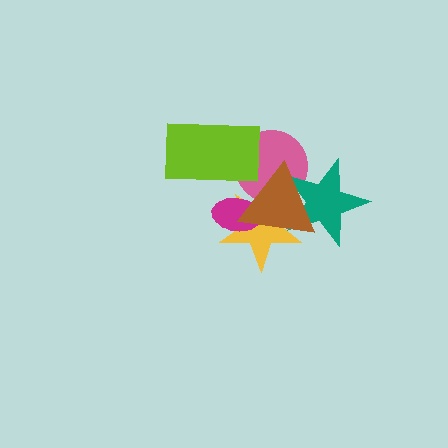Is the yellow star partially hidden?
Yes, it is partially covered by another shape.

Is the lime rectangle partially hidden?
No, no other shape covers it.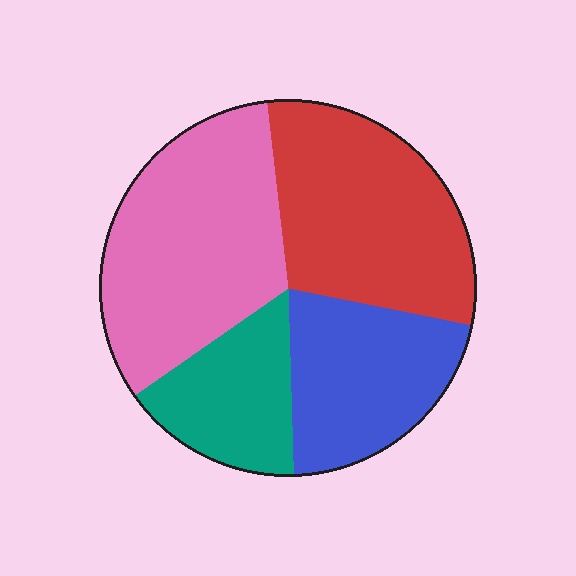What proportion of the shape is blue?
Blue covers 21% of the shape.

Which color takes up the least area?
Teal, at roughly 15%.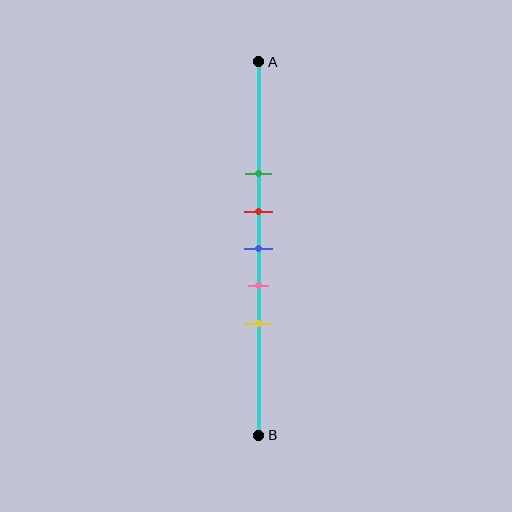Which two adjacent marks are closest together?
The red and blue marks are the closest adjacent pair.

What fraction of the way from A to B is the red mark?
The red mark is approximately 40% (0.4) of the way from A to B.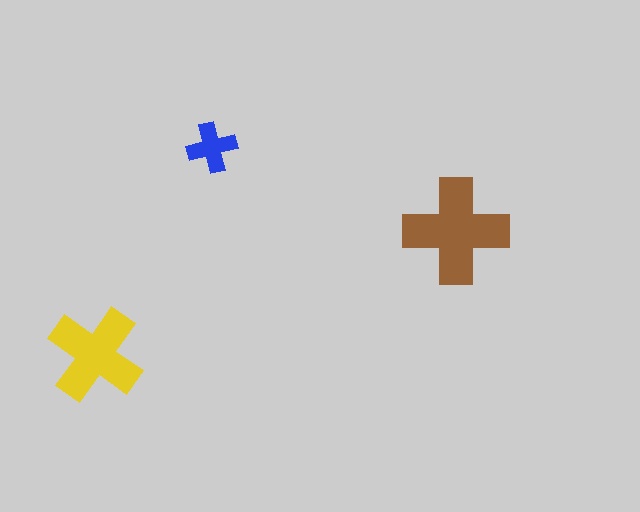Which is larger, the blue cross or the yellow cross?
The yellow one.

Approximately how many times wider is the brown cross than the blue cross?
About 2 times wider.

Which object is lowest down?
The yellow cross is bottommost.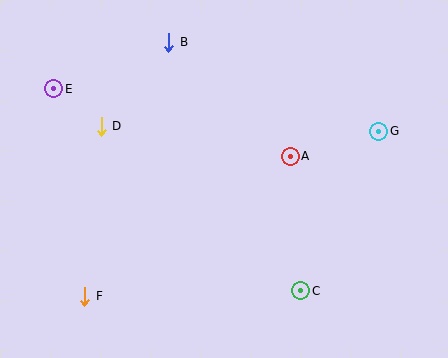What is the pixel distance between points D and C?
The distance between D and C is 258 pixels.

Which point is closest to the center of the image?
Point A at (290, 156) is closest to the center.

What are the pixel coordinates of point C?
Point C is at (301, 291).